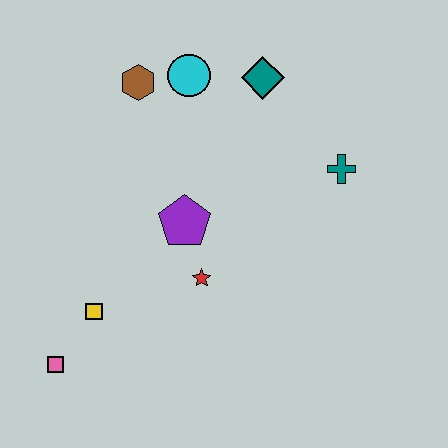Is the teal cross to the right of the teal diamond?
Yes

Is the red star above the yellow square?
Yes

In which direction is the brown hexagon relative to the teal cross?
The brown hexagon is to the left of the teal cross.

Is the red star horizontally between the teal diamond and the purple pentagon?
Yes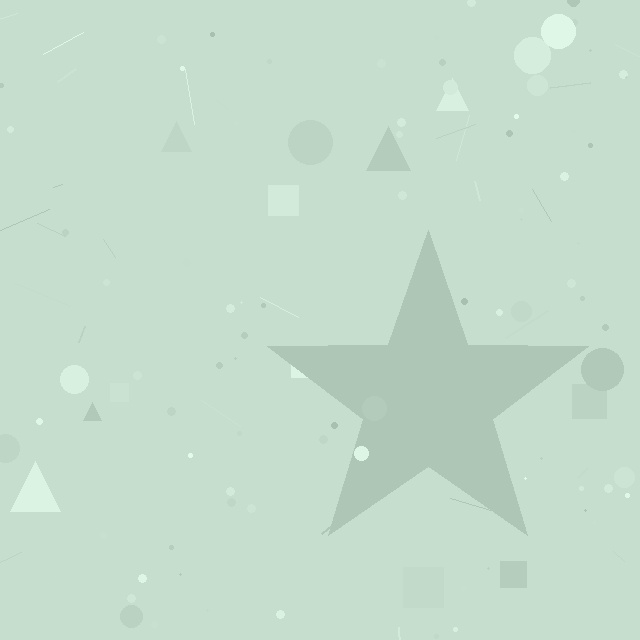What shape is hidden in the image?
A star is hidden in the image.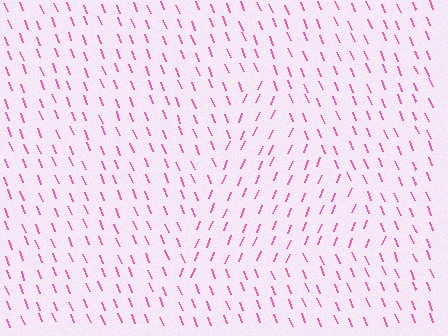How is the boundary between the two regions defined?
The boundary is defined purely by a change in line orientation (approximately 45 degrees difference). All lines are the same color and thickness.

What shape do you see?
I see a triangle.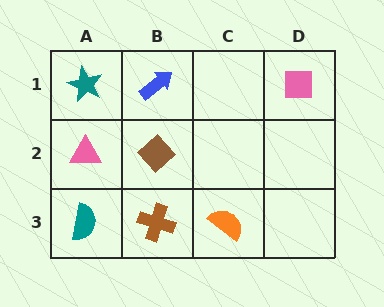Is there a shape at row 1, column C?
No, that cell is empty.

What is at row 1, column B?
A blue arrow.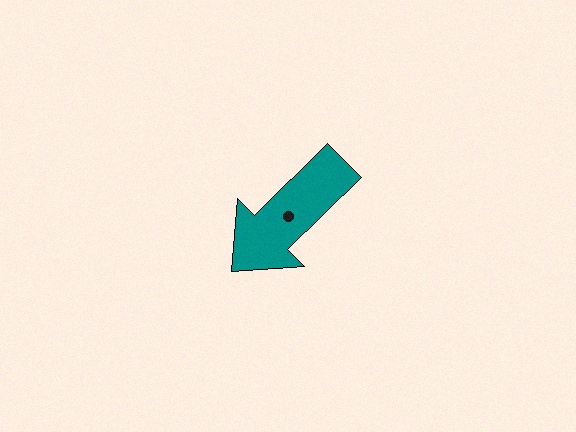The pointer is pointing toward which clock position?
Roughly 8 o'clock.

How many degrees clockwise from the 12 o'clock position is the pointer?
Approximately 226 degrees.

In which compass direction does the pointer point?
Southwest.